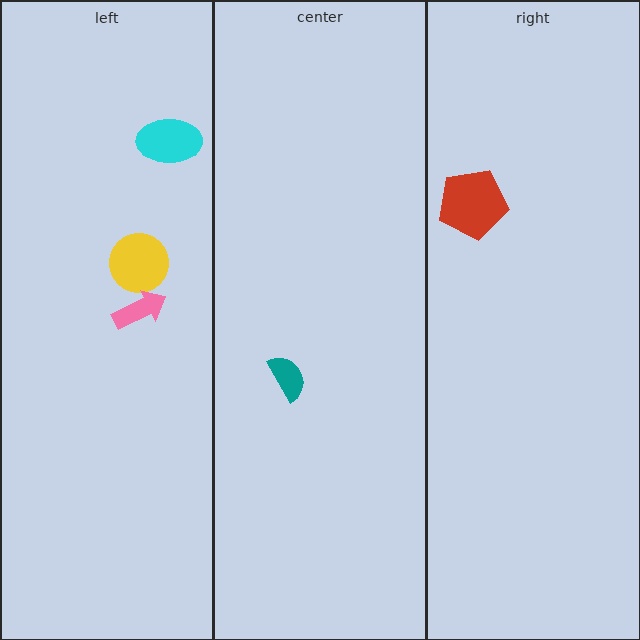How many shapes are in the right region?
1.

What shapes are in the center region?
The teal semicircle.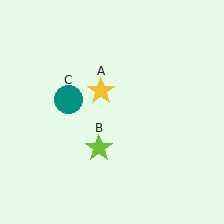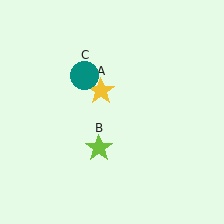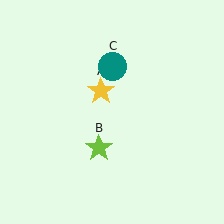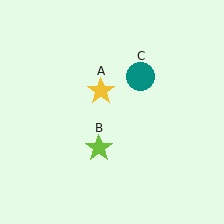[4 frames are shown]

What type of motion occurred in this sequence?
The teal circle (object C) rotated clockwise around the center of the scene.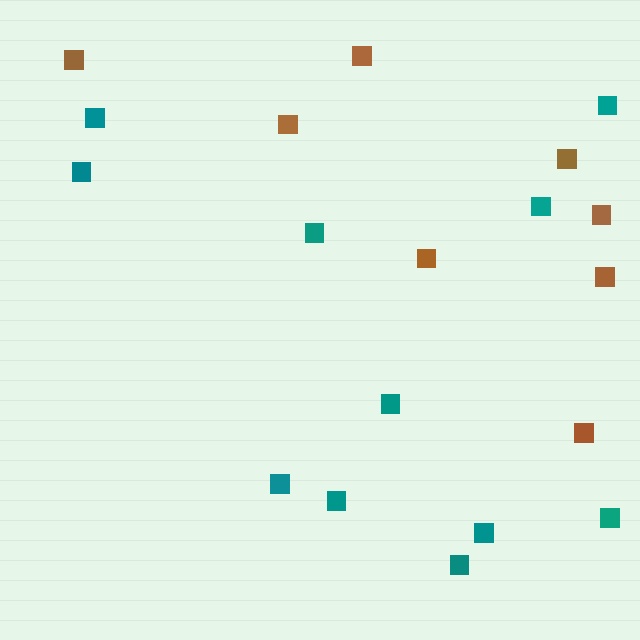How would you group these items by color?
There are 2 groups: one group of brown squares (8) and one group of teal squares (11).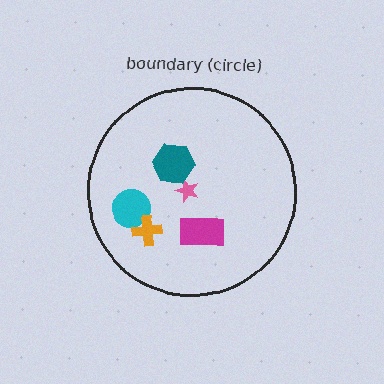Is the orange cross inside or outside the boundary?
Inside.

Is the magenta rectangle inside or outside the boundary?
Inside.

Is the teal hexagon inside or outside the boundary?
Inside.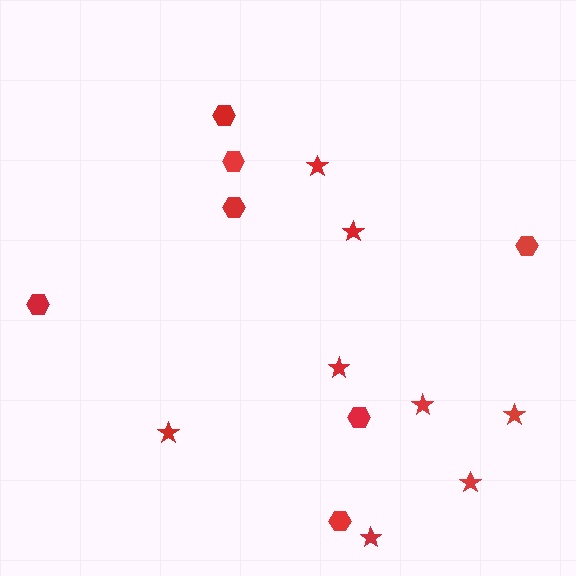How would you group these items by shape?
There are 2 groups: one group of stars (8) and one group of hexagons (7).